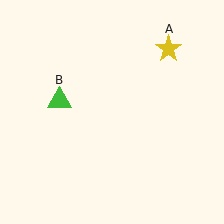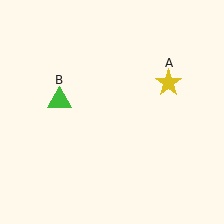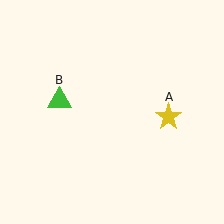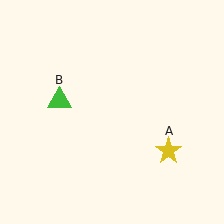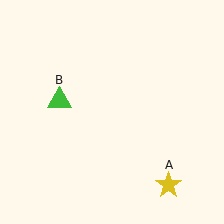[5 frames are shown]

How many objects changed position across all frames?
1 object changed position: yellow star (object A).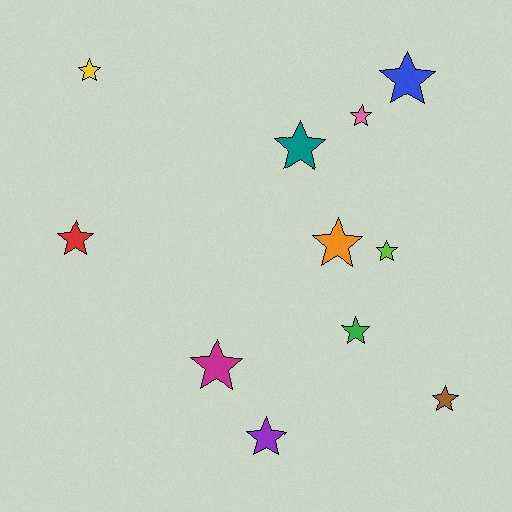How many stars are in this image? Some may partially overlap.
There are 11 stars.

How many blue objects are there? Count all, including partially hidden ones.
There is 1 blue object.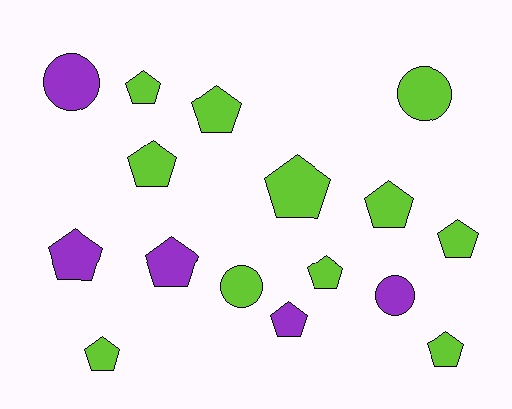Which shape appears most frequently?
Pentagon, with 12 objects.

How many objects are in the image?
There are 16 objects.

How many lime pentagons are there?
There are 9 lime pentagons.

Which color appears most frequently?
Lime, with 11 objects.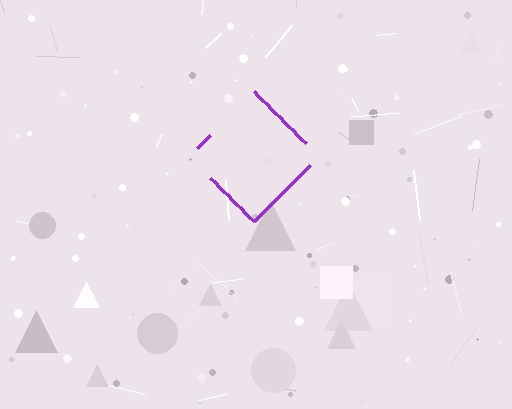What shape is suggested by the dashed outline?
The dashed outline suggests a diamond.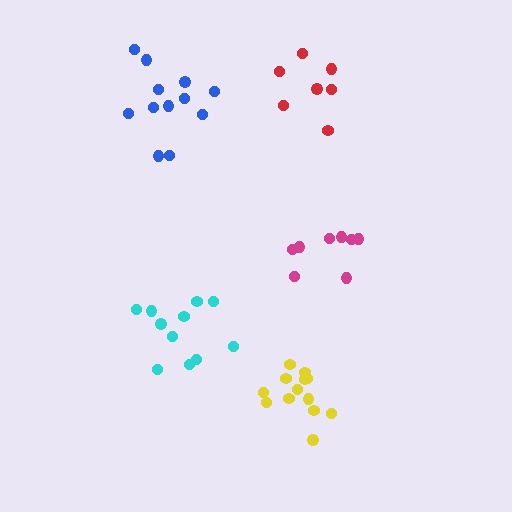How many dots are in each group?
Group 1: 8 dots, Group 2: 12 dots, Group 3: 11 dots, Group 4: 13 dots, Group 5: 7 dots (51 total).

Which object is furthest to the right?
The magenta cluster is rightmost.